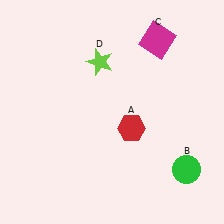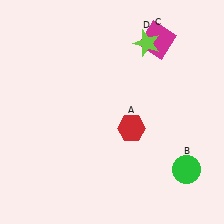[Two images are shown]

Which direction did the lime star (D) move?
The lime star (D) moved right.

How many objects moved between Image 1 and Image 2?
1 object moved between the two images.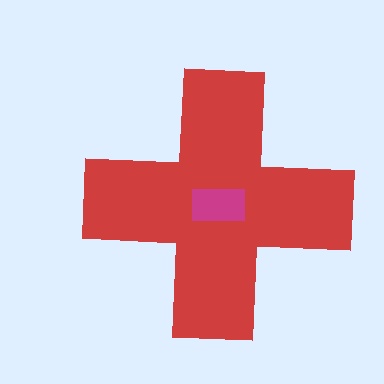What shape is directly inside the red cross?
The magenta rectangle.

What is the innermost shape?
The magenta rectangle.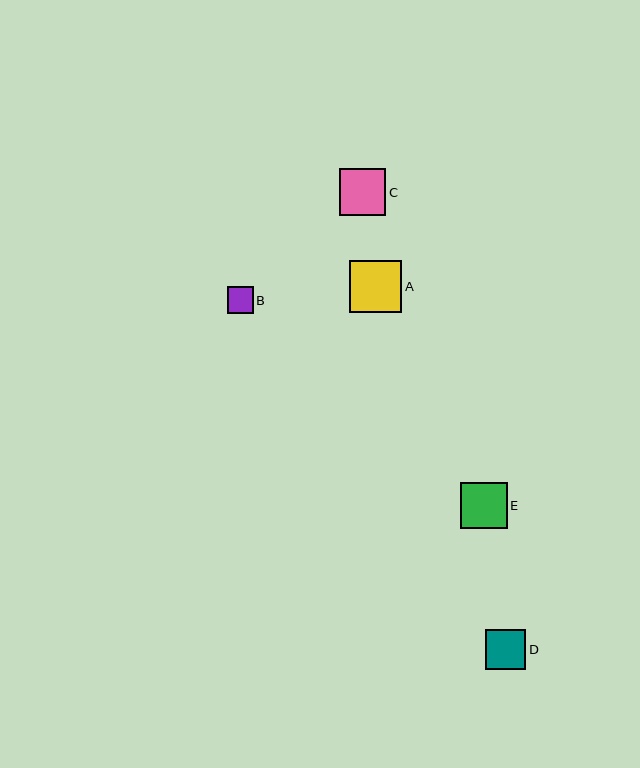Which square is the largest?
Square A is the largest with a size of approximately 52 pixels.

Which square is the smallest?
Square B is the smallest with a size of approximately 26 pixels.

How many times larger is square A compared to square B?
Square A is approximately 2.0 times the size of square B.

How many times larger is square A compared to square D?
Square A is approximately 1.3 times the size of square D.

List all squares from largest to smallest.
From largest to smallest: A, C, E, D, B.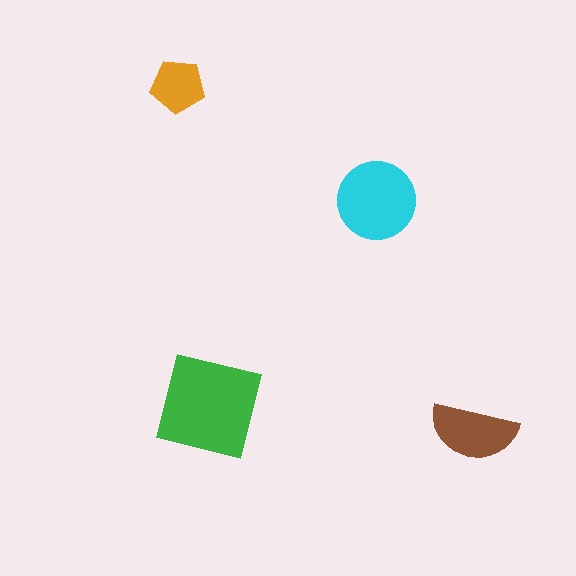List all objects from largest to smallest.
The green square, the cyan circle, the brown semicircle, the orange pentagon.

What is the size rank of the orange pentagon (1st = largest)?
4th.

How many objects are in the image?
There are 4 objects in the image.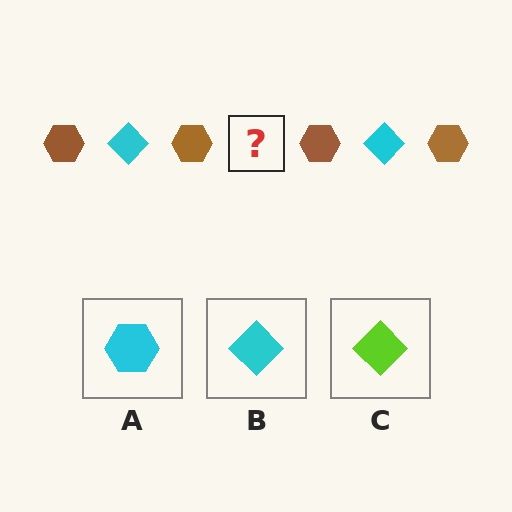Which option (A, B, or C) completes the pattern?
B.